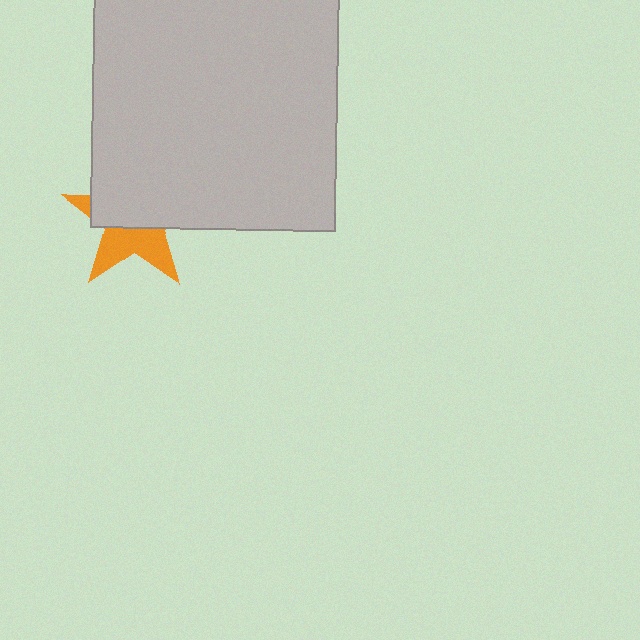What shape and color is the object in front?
The object in front is a light gray square.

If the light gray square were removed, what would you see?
You would see the complete orange star.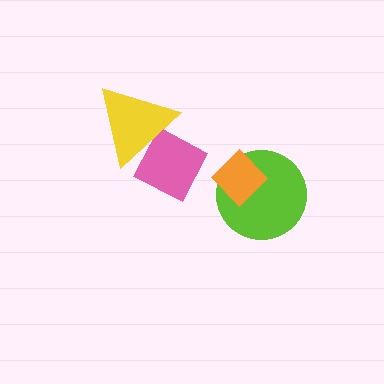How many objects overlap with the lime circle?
1 object overlaps with the lime circle.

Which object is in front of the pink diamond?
The yellow triangle is in front of the pink diamond.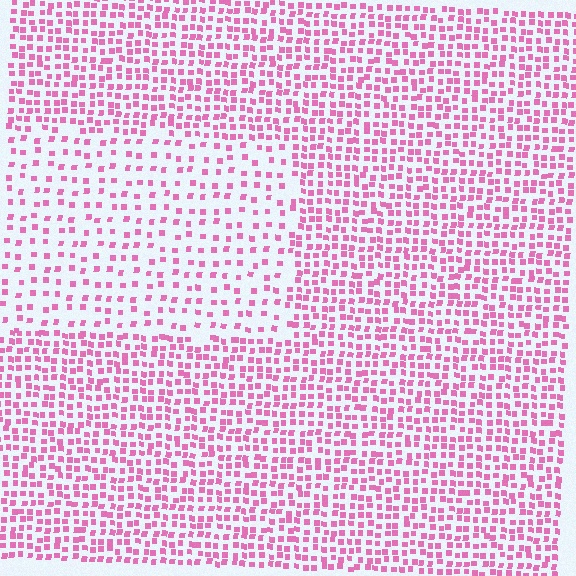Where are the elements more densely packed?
The elements are more densely packed outside the rectangle boundary.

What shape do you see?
I see a rectangle.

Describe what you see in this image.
The image contains small pink elements arranged at two different densities. A rectangle-shaped region is visible where the elements are less densely packed than the surrounding area.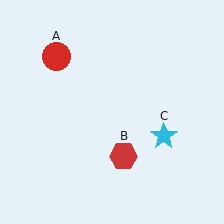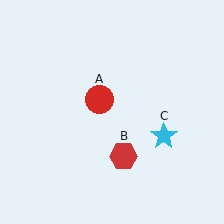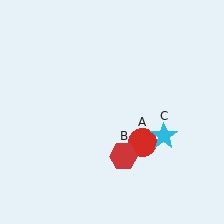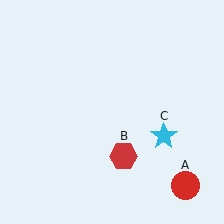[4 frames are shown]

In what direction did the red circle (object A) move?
The red circle (object A) moved down and to the right.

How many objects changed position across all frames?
1 object changed position: red circle (object A).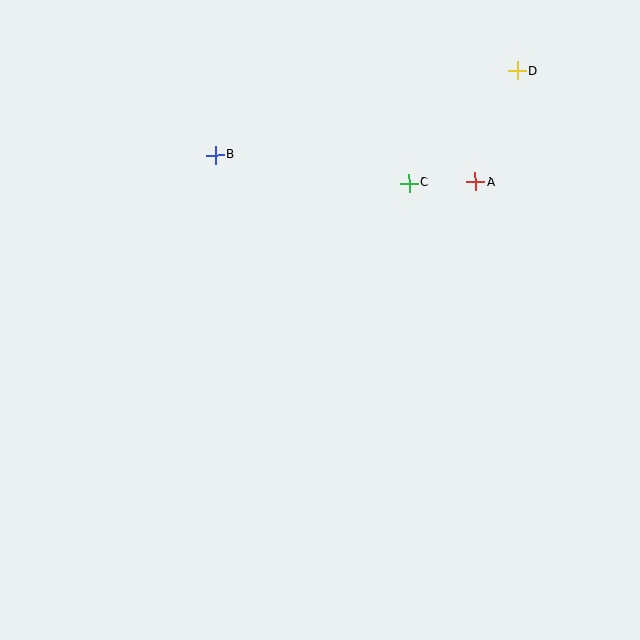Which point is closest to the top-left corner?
Point B is closest to the top-left corner.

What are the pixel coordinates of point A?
Point A is at (475, 182).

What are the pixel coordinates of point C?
Point C is at (409, 183).